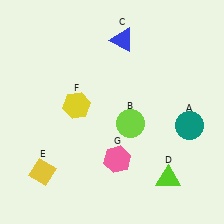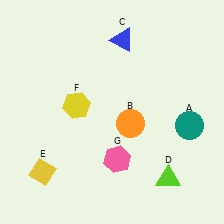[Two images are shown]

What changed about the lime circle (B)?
In Image 1, B is lime. In Image 2, it changed to orange.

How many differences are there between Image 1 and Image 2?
There is 1 difference between the two images.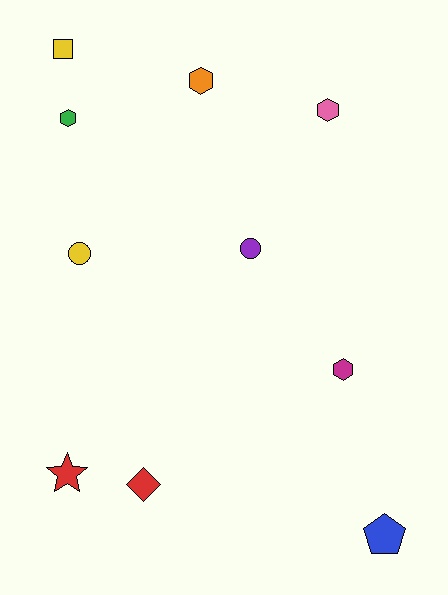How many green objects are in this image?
There is 1 green object.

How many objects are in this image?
There are 10 objects.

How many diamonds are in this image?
There is 1 diamond.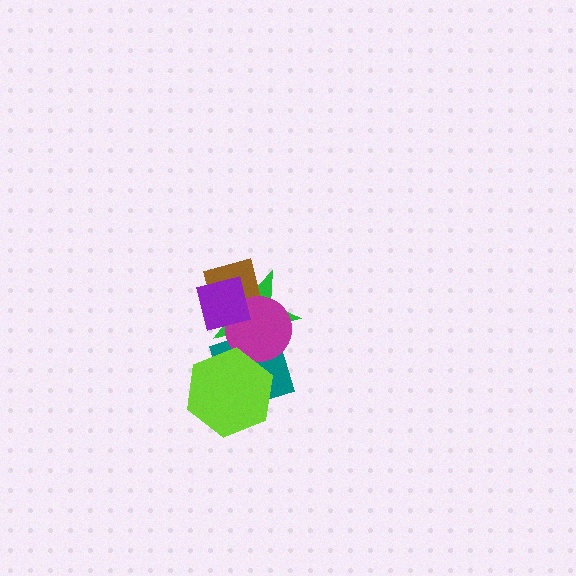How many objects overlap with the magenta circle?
5 objects overlap with the magenta circle.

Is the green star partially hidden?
Yes, it is partially covered by another shape.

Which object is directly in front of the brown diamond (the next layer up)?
The magenta circle is directly in front of the brown diamond.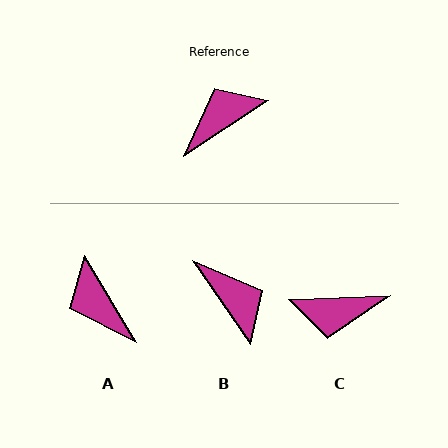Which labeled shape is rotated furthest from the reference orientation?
C, about 149 degrees away.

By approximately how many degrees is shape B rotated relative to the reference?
Approximately 89 degrees clockwise.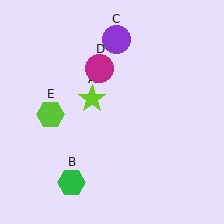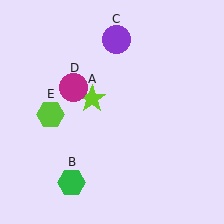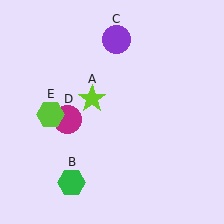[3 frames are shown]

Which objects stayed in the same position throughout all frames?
Lime star (object A) and green hexagon (object B) and purple circle (object C) and lime hexagon (object E) remained stationary.